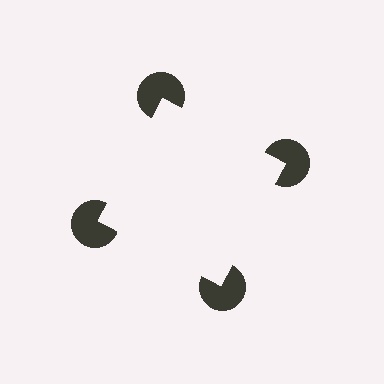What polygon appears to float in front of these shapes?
An illusory square — its edges are inferred from the aligned wedge cuts in the pac-man discs, not physically drawn.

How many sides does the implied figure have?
4 sides.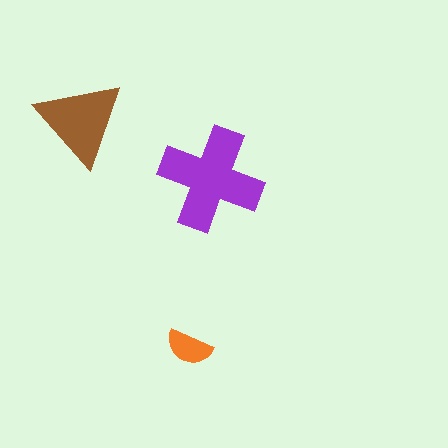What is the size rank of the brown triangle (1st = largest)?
2nd.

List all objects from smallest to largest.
The orange semicircle, the brown triangle, the purple cross.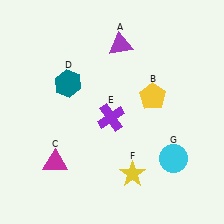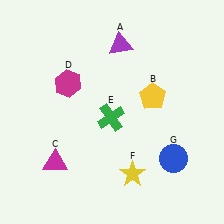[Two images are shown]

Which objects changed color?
D changed from teal to magenta. E changed from purple to green. G changed from cyan to blue.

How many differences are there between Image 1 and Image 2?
There are 3 differences between the two images.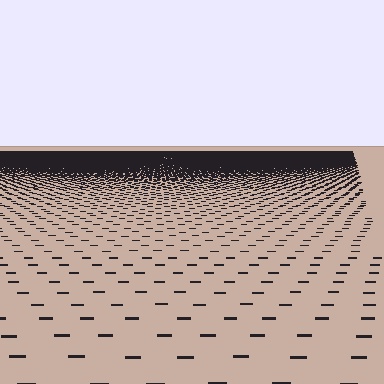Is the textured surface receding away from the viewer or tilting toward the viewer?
The surface is receding away from the viewer. Texture elements get smaller and denser toward the top.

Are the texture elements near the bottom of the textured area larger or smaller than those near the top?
Larger. Near the bottom, elements are closer to the viewer and appear at a bigger on-screen size.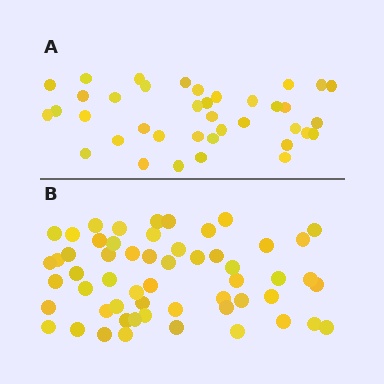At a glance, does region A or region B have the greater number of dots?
Region B (the bottom region) has more dots.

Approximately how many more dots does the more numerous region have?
Region B has approximately 20 more dots than region A.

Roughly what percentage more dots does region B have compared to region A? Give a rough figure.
About 45% more.